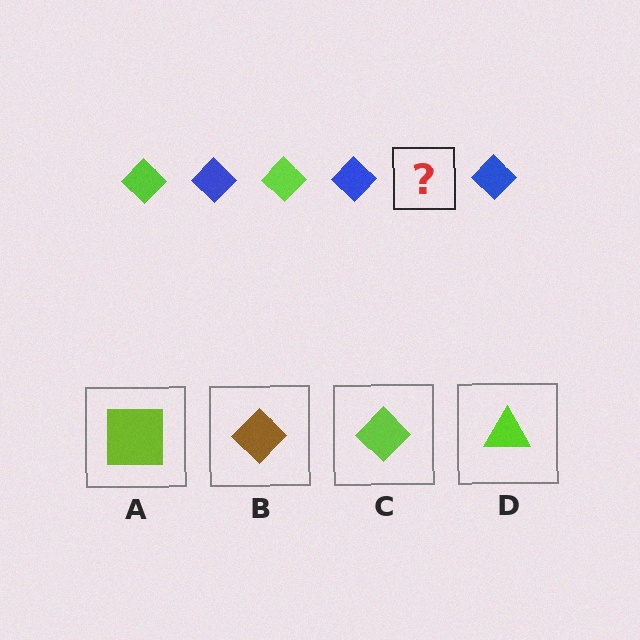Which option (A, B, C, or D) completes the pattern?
C.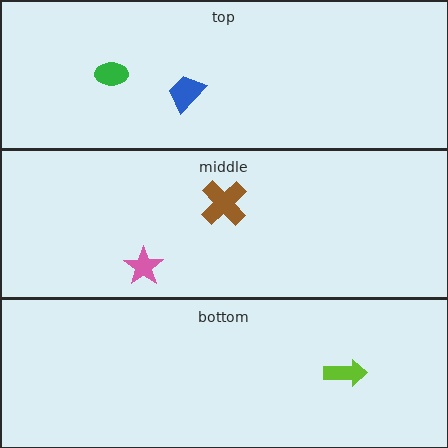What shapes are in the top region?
The blue trapezoid, the green ellipse.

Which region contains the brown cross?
The middle region.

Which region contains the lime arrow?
The bottom region.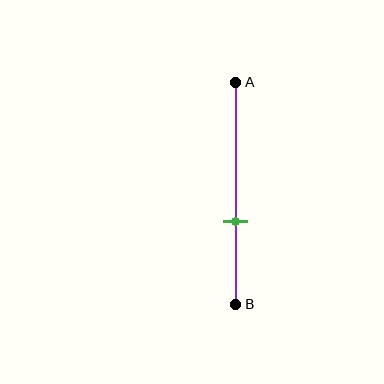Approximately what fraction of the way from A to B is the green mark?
The green mark is approximately 65% of the way from A to B.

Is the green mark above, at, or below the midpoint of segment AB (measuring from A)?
The green mark is below the midpoint of segment AB.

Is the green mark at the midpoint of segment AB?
No, the mark is at about 65% from A, not at the 50% midpoint.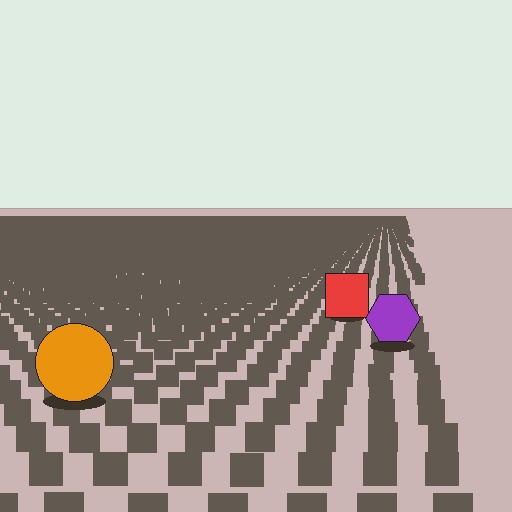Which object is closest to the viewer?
The orange circle is closest. The texture marks near it are larger and more spread out.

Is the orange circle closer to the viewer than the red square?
Yes. The orange circle is closer — you can tell from the texture gradient: the ground texture is coarser near it.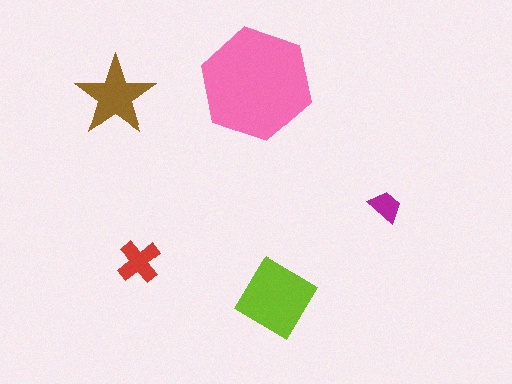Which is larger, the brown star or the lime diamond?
The lime diamond.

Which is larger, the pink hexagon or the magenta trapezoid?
The pink hexagon.